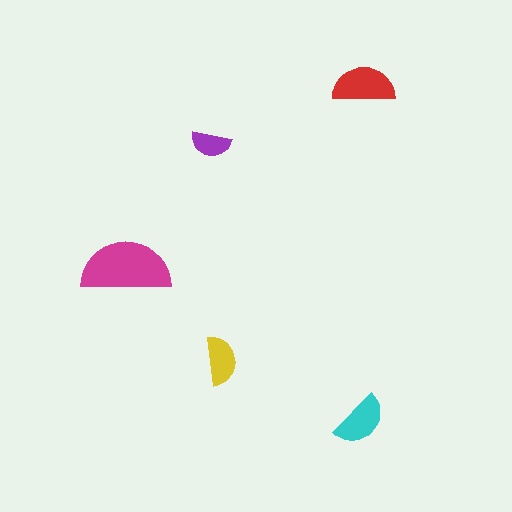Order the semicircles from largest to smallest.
the magenta one, the red one, the cyan one, the yellow one, the purple one.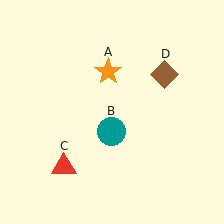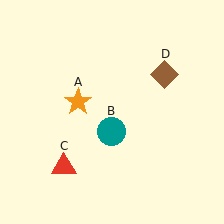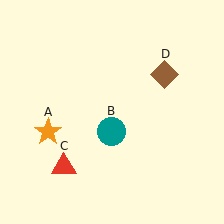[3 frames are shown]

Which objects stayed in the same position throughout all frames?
Teal circle (object B) and red triangle (object C) and brown diamond (object D) remained stationary.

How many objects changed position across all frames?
1 object changed position: orange star (object A).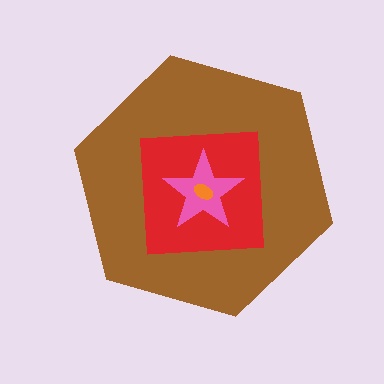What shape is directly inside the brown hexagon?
The red square.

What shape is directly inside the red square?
The pink star.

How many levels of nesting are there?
4.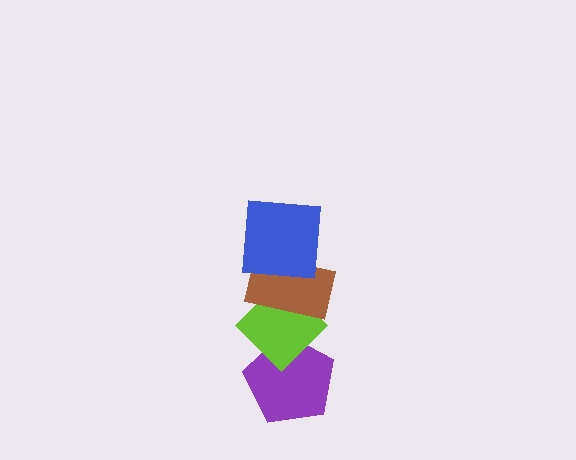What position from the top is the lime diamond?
The lime diamond is 3rd from the top.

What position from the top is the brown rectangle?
The brown rectangle is 2nd from the top.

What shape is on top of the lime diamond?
The brown rectangle is on top of the lime diamond.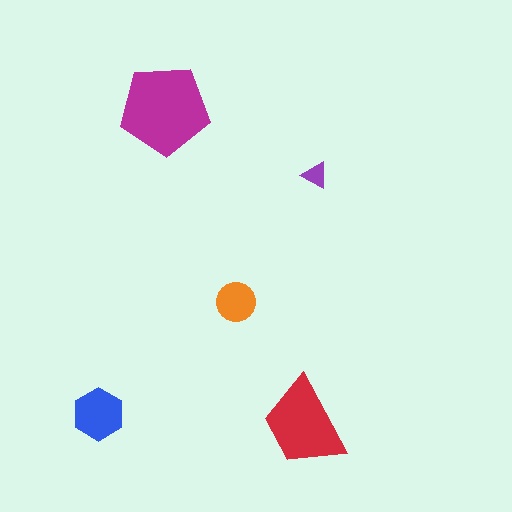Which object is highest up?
The magenta pentagon is topmost.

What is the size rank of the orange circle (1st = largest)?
4th.